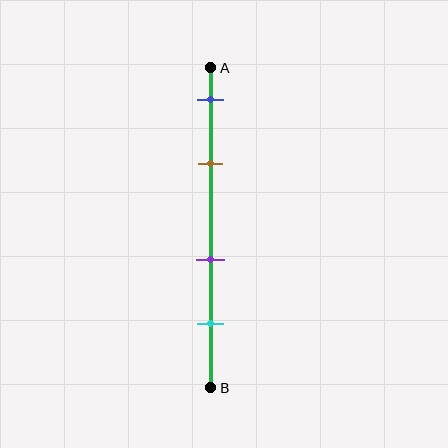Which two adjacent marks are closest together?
The blue and brown marks are the closest adjacent pair.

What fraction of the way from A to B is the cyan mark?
The cyan mark is approximately 80% (0.8) of the way from A to B.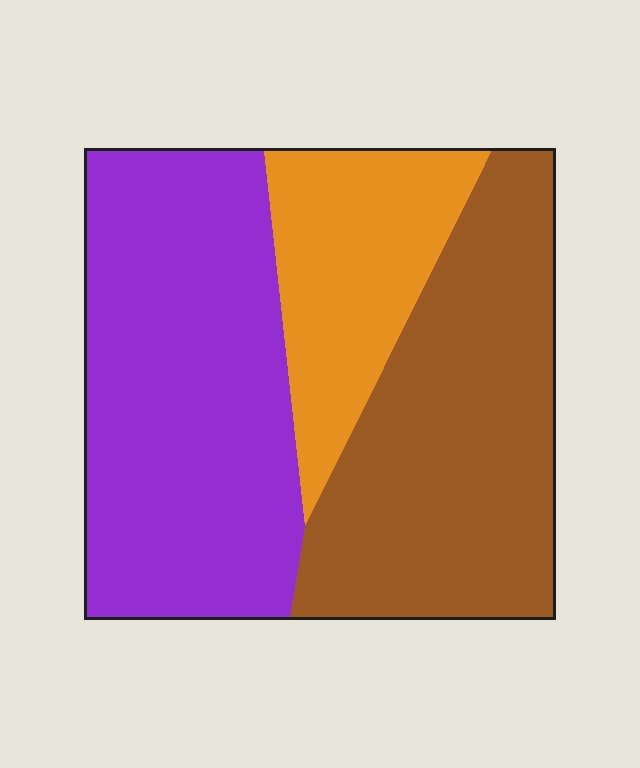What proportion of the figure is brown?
Brown takes up between a quarter and a half of the figure.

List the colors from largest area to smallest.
From largest to smallest: purple, brown, orange.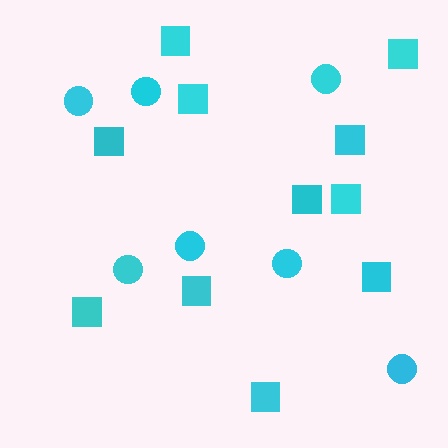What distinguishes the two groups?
There are 2 groups: one group of squares (11) and one group of circles (7).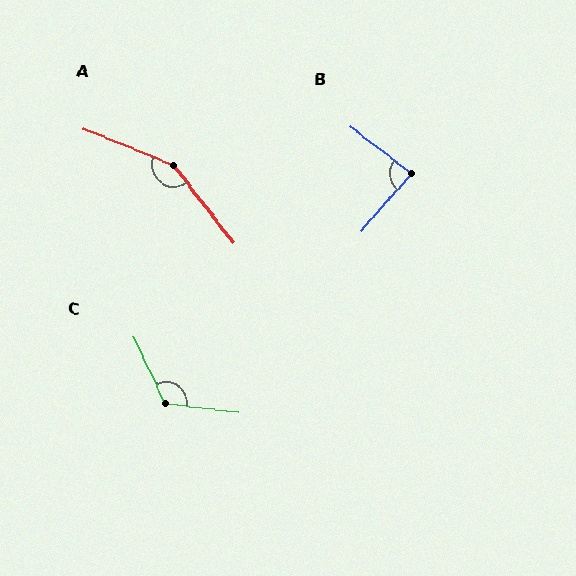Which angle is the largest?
A, at approximately 150 degrees.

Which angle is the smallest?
B, at approximately 86 degrees.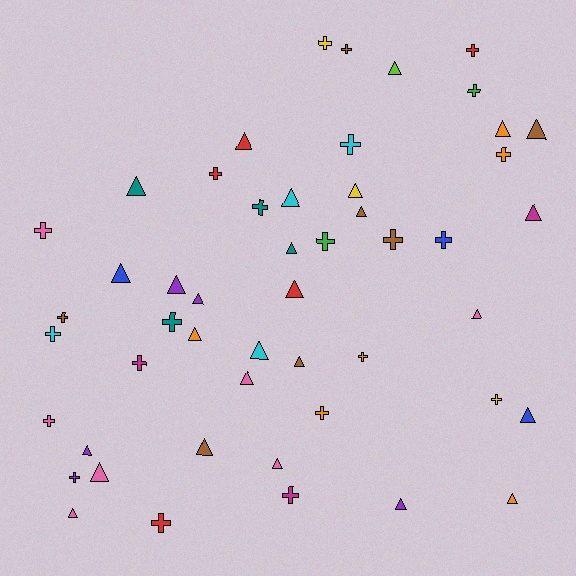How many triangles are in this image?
There are 27 triangles.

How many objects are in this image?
There are 50 objects.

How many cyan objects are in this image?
There are 4 cyan objects.